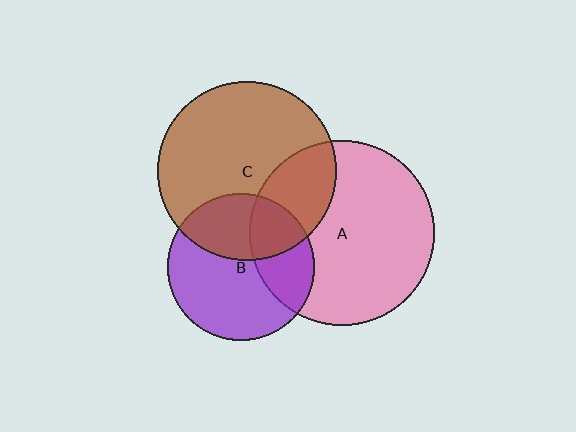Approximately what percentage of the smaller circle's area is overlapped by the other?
Approximately 35%.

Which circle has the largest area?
Circle A (pink).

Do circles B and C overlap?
Yes.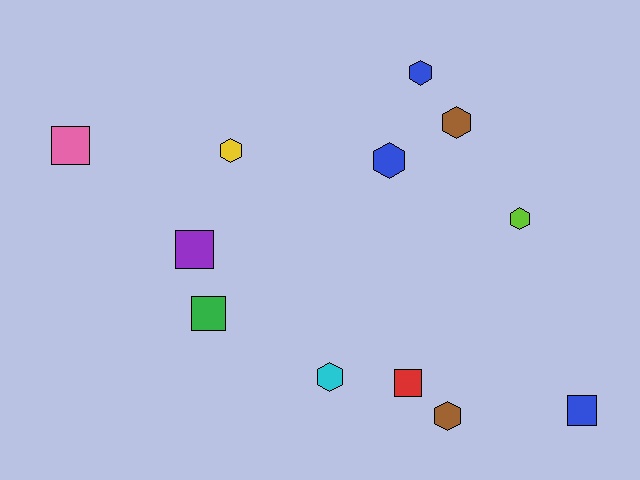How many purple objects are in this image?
There is 1 purple object.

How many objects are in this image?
There are 12 objects.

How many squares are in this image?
There are 5 squares.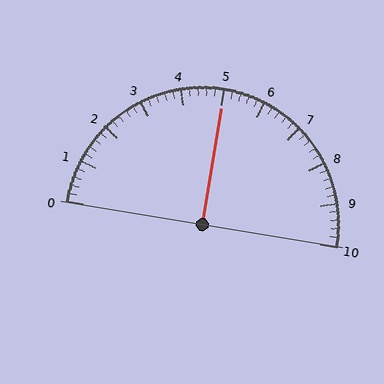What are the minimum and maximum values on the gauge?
The gauge ranges from 0 to 10.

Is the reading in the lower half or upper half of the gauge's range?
The reading is in the upper half of the range (0 to 10).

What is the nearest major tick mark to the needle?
The nearest major tick mark is 5.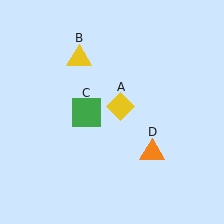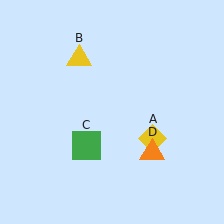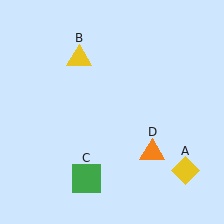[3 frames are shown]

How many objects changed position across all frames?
2 objects changed position: yellow diamond (object A), green square (object C).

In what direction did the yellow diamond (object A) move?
The yellow diamond (object A) moved down and to the right.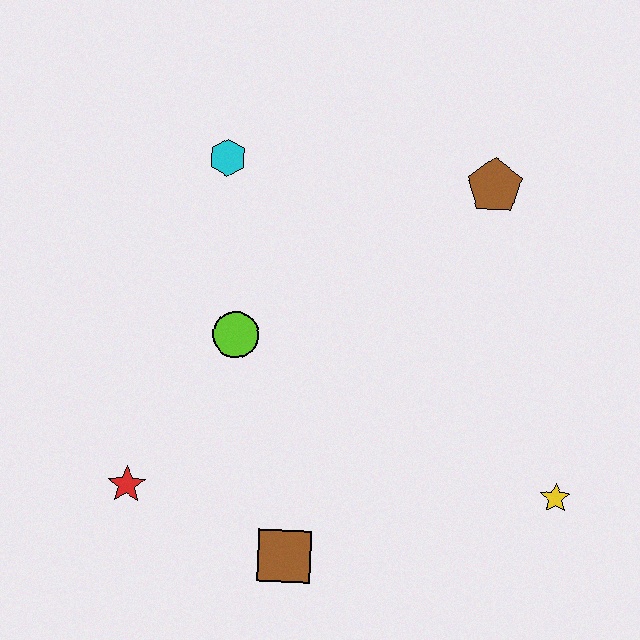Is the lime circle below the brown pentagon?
Yes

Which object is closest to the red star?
The brown square is closest to the red star.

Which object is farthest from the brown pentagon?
The red star is farthest from the brown pentagon.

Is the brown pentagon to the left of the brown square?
No